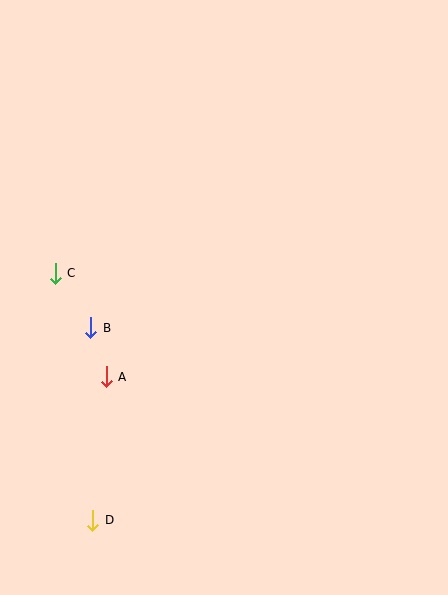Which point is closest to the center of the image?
Point B at (91, 328) is closest to the center.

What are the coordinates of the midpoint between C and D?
The midpoint between C and D is at (74, 397).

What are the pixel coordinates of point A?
Point A is at (106, 377).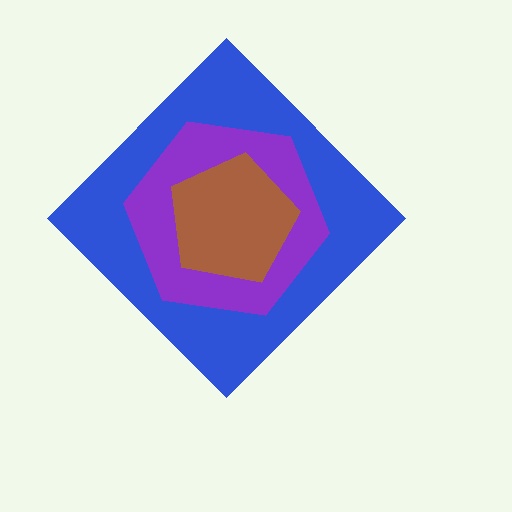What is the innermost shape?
The brown pentagon.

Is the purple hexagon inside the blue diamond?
Yes.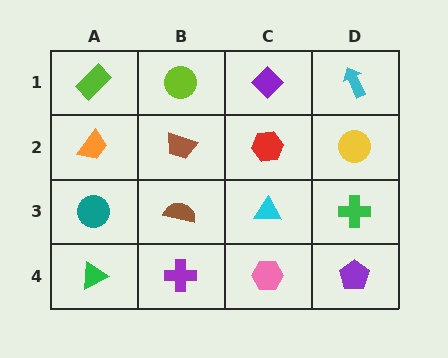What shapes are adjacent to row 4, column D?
A green cross (row 3, column D), a pink hexagon (row 4, column C).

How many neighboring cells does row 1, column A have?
2.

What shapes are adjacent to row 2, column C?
A purple diamond (row 1, column C), a cyan triangle (row 3, column C), a brown trapezoid (row 2, column B), a yellow circle (row 2, column D).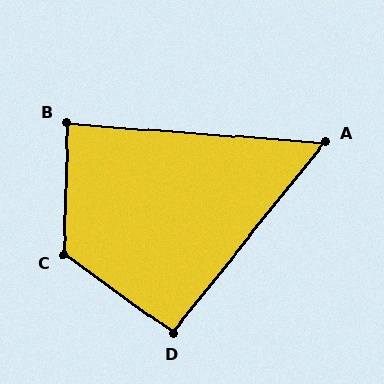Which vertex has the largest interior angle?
C, at approximately 124 degrees.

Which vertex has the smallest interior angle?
A, at approximately 56 degrees.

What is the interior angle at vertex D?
Approximately 93 degrees (approximately right).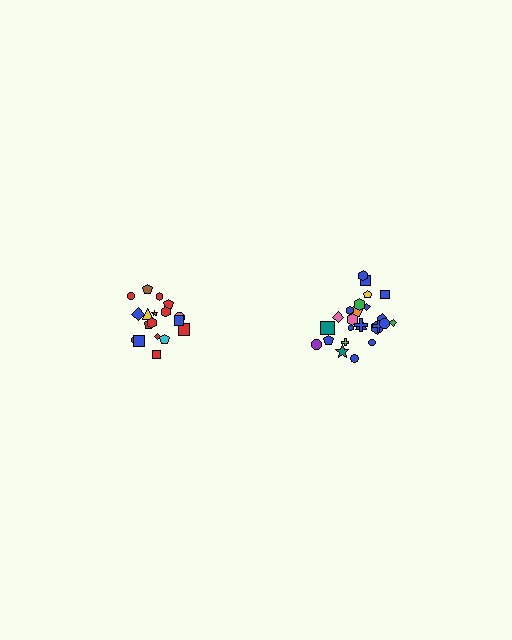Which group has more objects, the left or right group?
The right group.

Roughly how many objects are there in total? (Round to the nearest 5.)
Roughly 45 objects in total.